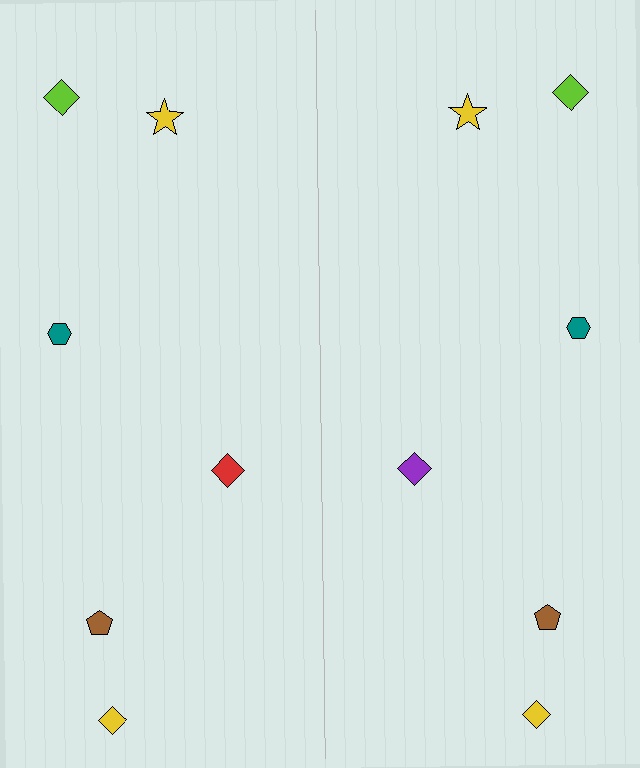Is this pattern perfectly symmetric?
No, the pattern is not perfectly symmetric. The purple diamond on the right side breaks the symmetry — its mirror counterpart is red.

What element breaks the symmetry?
The purple diamond on the right side breaks the symmetry — its mirror counterpart is red.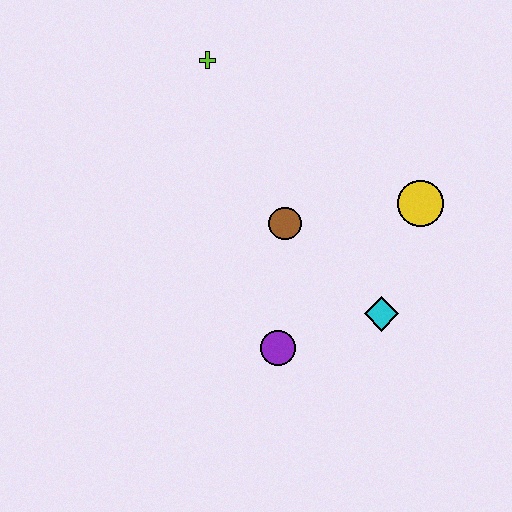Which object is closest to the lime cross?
The brown circle is closest to the lime cross.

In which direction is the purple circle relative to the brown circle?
The purple circle is below the brown circle.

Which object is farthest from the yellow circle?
The lime cross is farthest from the yellow circle.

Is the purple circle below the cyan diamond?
Yes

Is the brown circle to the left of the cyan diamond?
Yes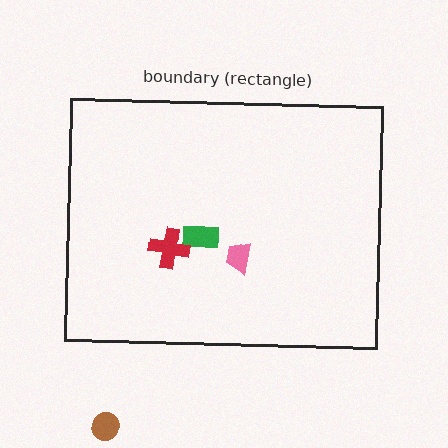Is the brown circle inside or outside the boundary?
Outside.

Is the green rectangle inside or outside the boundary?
Inside.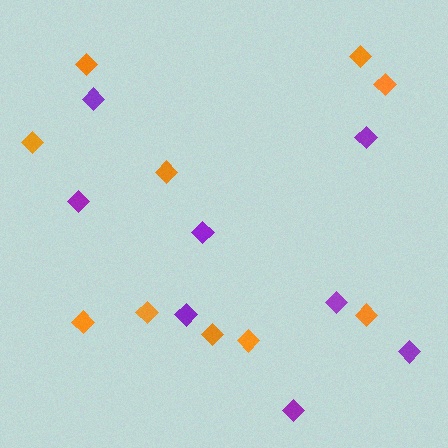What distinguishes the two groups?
There are 2 groups: one group of orange diamonds (10) and one group of purple diamonds (8).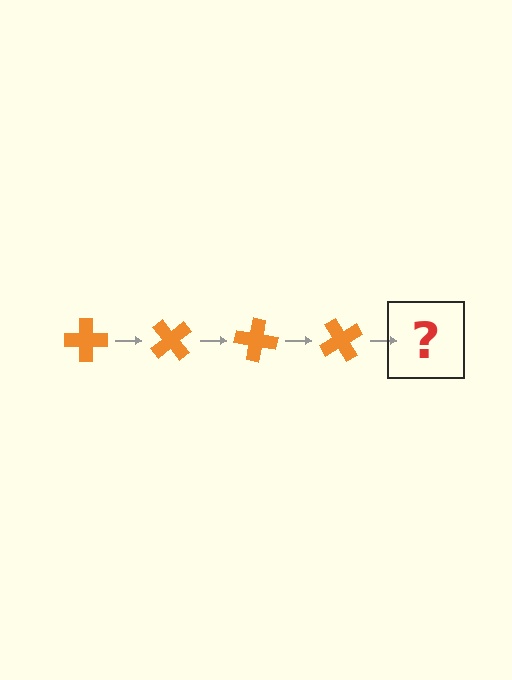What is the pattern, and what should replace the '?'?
The pattern is that the cross rotates 50 degrees each step. The '?' should be an orange cross rotated 200 degrees.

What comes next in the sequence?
The next element should be an orange cross rotated 200 degrees.